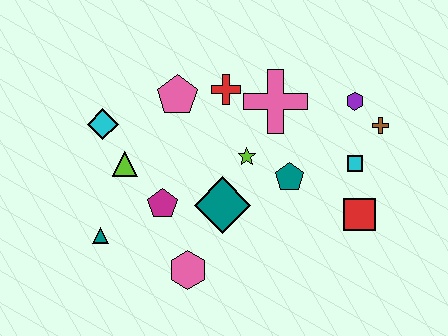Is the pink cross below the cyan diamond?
No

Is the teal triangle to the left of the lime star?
Yes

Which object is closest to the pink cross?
The red cross is closest to the pink cross.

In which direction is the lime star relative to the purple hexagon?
The lime star is to the left of the purple hexagon.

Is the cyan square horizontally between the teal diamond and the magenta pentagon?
No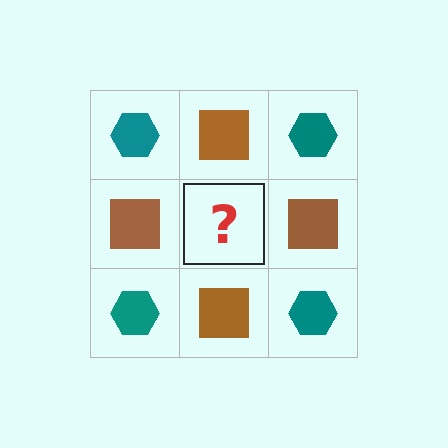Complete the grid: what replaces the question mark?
The question mark should be replaced with a teal hexagon.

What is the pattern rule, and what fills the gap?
The rule is that it alternates teal hexagon and brown square in a checkerboard pattern. The gap should be filled with a teal hexagon.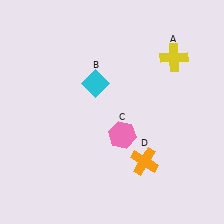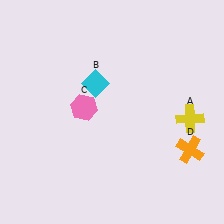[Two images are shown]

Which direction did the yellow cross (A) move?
The yellow cross (A) moved down.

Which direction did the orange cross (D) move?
The orange cross (D) moved right.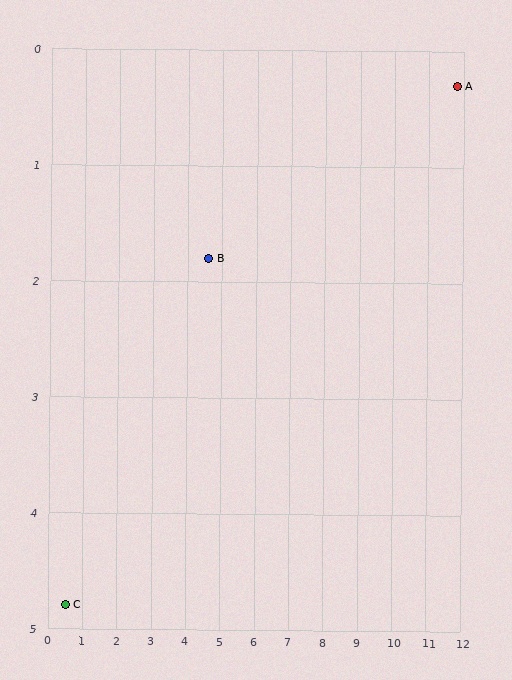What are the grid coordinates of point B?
Point B is at approximately (4.6, 1.8).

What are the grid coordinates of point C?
Point C is at approximately (0.5, 4.8).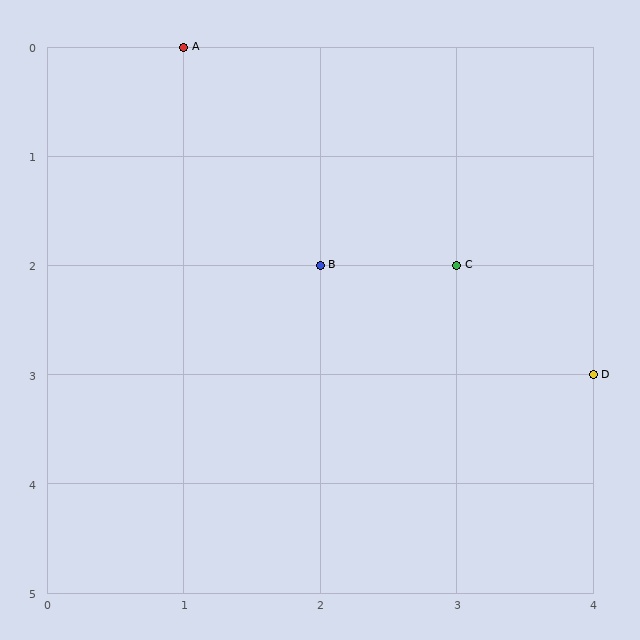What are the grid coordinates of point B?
Point B is at grid coordinates (2, 2).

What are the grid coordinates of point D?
Point D is at grid coordinates (4, 3).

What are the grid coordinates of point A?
Point A is at grid coordinates (1, 0).